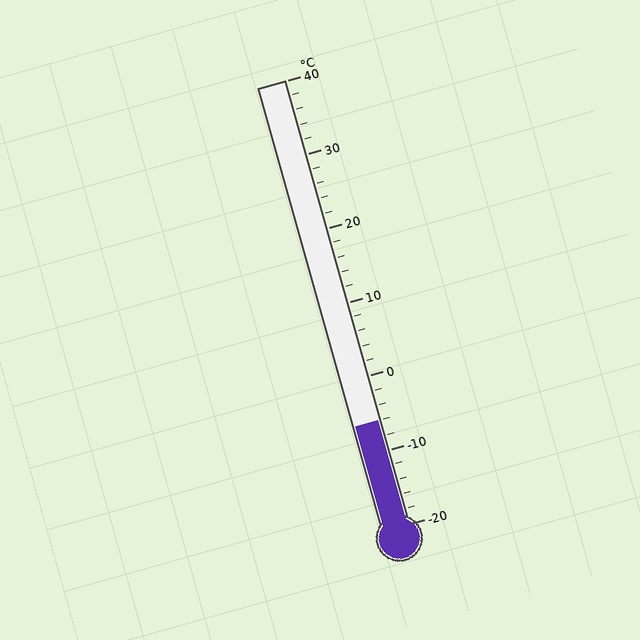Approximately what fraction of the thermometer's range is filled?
The thermometer is filled to approximately 25% of its range.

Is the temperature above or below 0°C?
The temperature is below 0°C.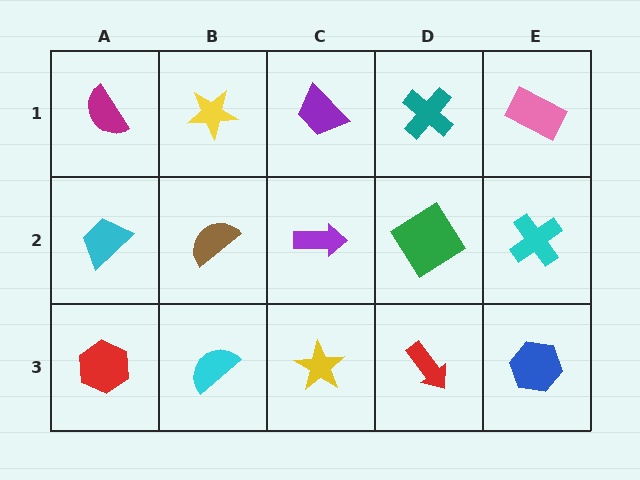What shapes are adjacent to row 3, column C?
A purple arrow (row 2, column C), a cyan semicircle (row 3, column B), a red arrow (row 3, column D).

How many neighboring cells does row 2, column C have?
4.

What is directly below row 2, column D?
A red arrow.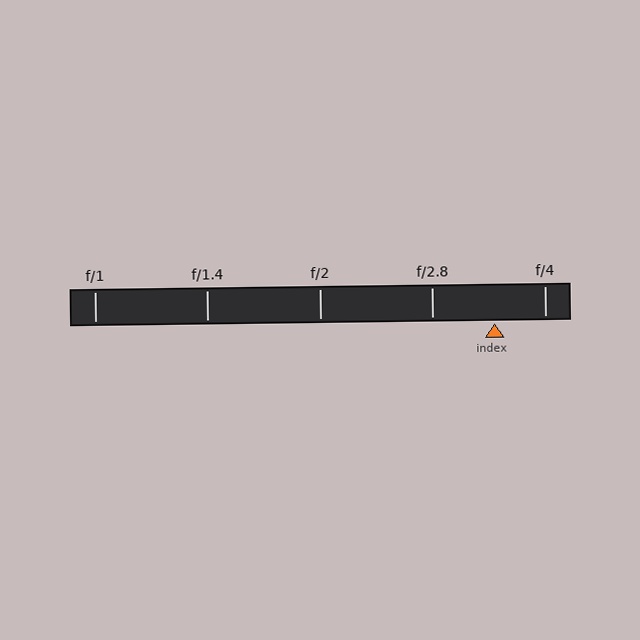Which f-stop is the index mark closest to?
The index mark is closest to f/4.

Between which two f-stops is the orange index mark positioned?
The index mark is between f/2.8 and f/4.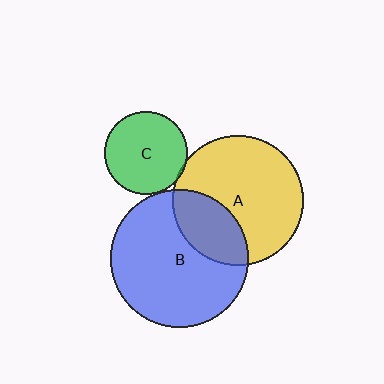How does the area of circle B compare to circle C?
Approximately 2.8 times.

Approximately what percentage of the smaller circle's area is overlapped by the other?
Approximately 5%.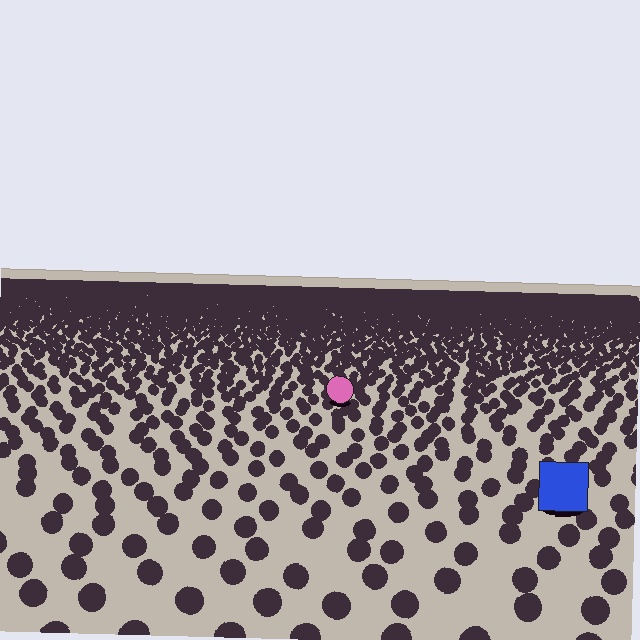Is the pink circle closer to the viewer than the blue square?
No. The blue square is closer — you can tell from the texture gradient: the ground texture is coarser near it.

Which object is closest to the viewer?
The blue square is closest. The texture marks near it are larger and more spread out.